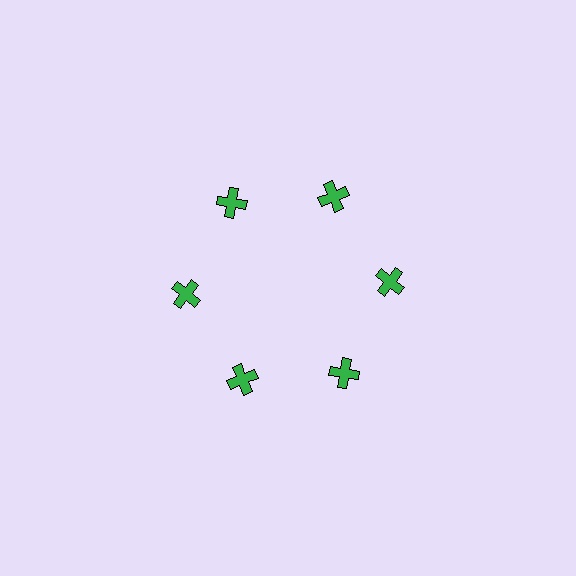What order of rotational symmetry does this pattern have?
This pattern has 6-fold rotational symmetry.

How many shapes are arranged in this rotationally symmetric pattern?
There are 6 shapes, arranged in 6 groups of 1.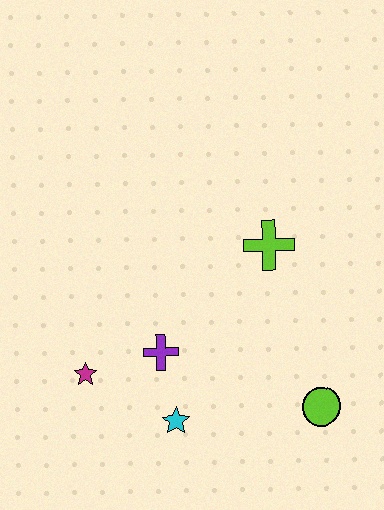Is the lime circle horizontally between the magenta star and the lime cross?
No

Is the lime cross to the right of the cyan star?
Yes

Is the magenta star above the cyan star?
Yes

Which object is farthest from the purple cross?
The lime circle is farthest from the purple cross.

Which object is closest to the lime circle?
The cyan star is closest to the lime circle.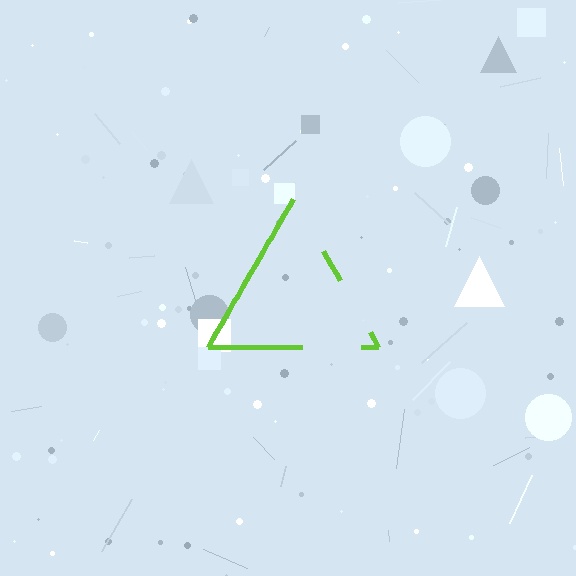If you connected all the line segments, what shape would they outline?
They would outline a triangle.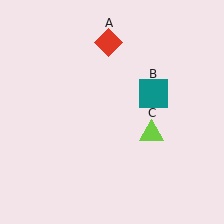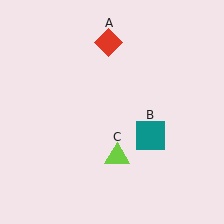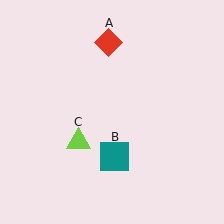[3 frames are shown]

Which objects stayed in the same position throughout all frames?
Red diamond (object A) remained stationary.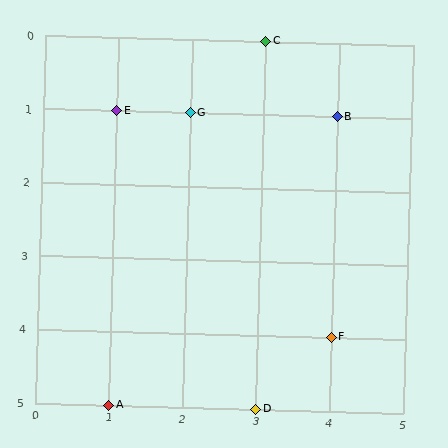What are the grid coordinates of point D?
Point D is at grid coordinates (3, 5).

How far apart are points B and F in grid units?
Points B and F are 3 rows apart.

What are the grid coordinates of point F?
Point F is at grid coordinates (4, 4).